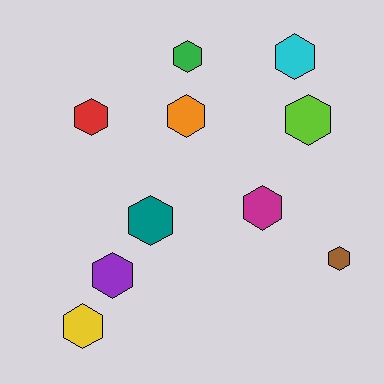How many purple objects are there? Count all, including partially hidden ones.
There is 1 purple object.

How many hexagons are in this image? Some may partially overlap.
There are 10 hexagons.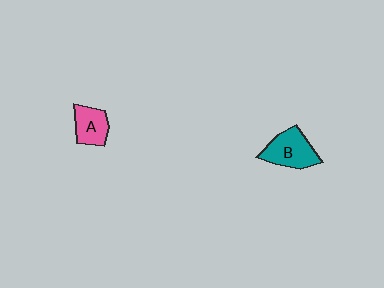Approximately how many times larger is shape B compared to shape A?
Approximately 1.4 times.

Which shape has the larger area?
Shape B (teal).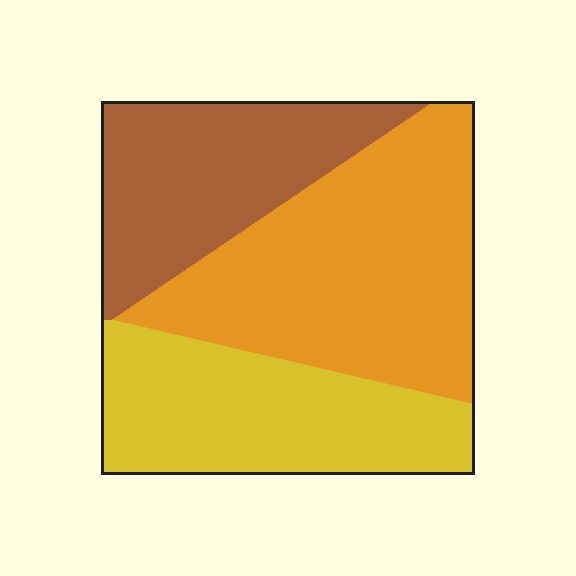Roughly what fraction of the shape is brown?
Brown takes up about one quarter (1/4) of the shape.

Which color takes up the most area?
Orange, at roughly 45%.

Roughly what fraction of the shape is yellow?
Yellow covers roughly 30% of the shape.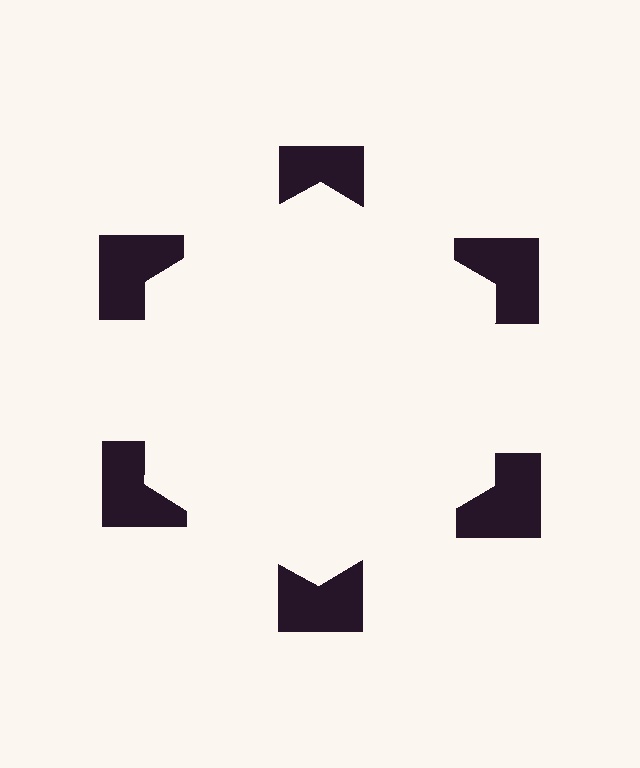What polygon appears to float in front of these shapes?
An illusory hexagon — its edges are inferred from the aligned wedge cuts in the notched squares, not physically drawn.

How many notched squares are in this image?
There are 6 — one at each vertex of the illusory hexagon.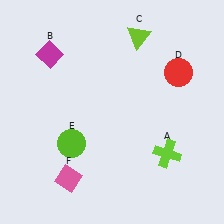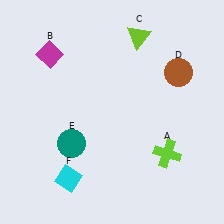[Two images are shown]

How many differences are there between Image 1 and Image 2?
There are 3 differences between the two images.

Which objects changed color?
D changed from red to brown. E changed from lime to teal. F changed from pink to cyan.